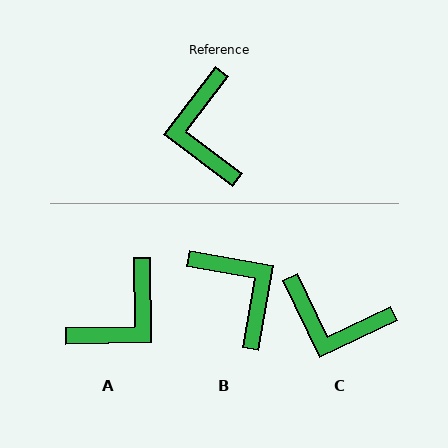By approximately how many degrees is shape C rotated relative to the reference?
Approximately 63 degrees counter-clockwise.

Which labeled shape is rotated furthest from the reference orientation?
B, about 153 degrees away.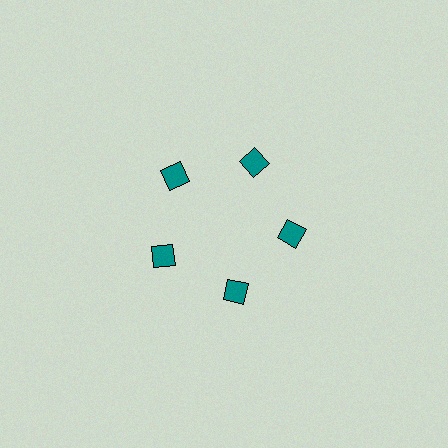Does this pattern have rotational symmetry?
Yes, this pattern has 5-fold rotational symmetry. It looks the same after rotating 72 degrees around the center.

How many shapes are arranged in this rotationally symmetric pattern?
There are 5 shapes, arranged in 5 groups of 1.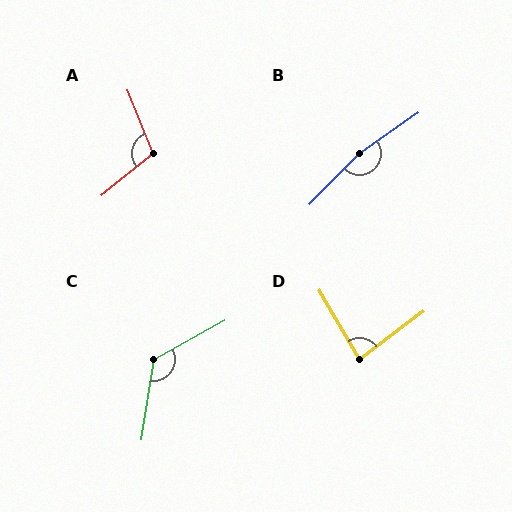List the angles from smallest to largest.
D (83°), A (108°), C (128°), B (169°).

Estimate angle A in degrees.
Approximately 108 degrees.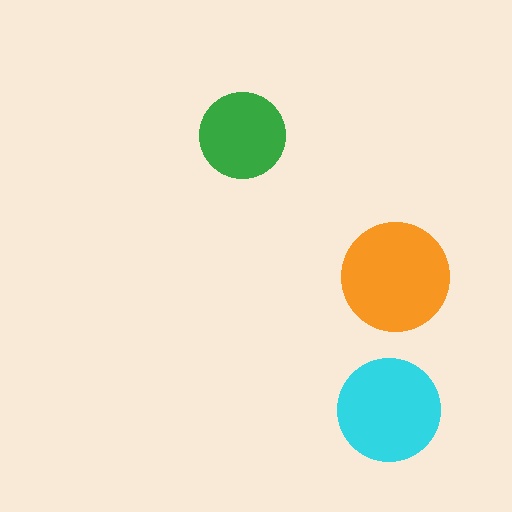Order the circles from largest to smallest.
the orange one, the cyan one, the green one.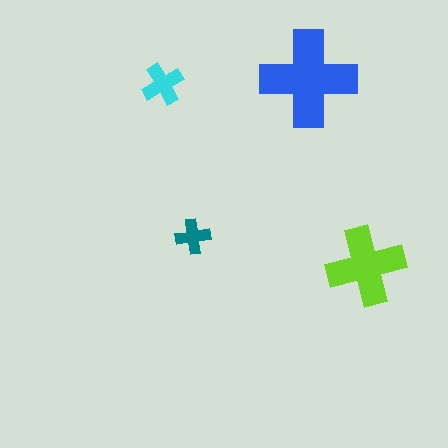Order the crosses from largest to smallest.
the blue one, the lime one, the cyan one, the teal one.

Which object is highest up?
The blue cross is topmost.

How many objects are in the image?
There are 4 objects in the image.